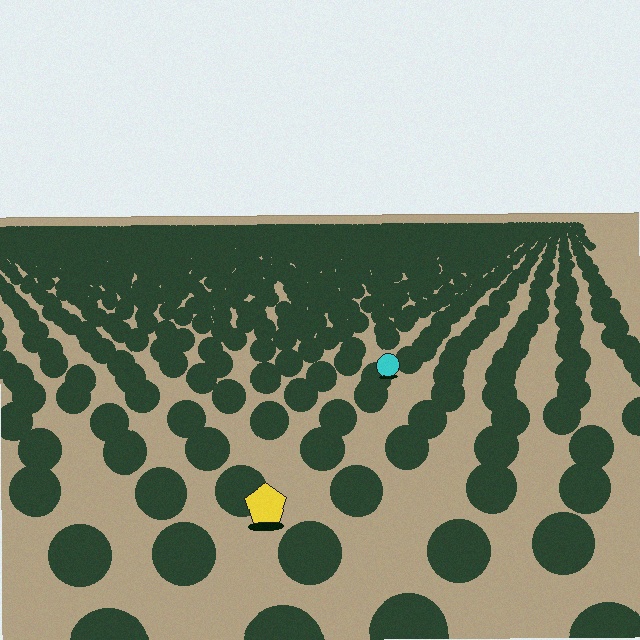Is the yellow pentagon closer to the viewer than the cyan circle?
Yes. The yellow pentagon is closer — you can tell from the texture gradient: the ground texture is coarser near it.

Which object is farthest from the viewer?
The cyan circle is farthest from the viewer. It appears smaller and the ground texture around it is denser.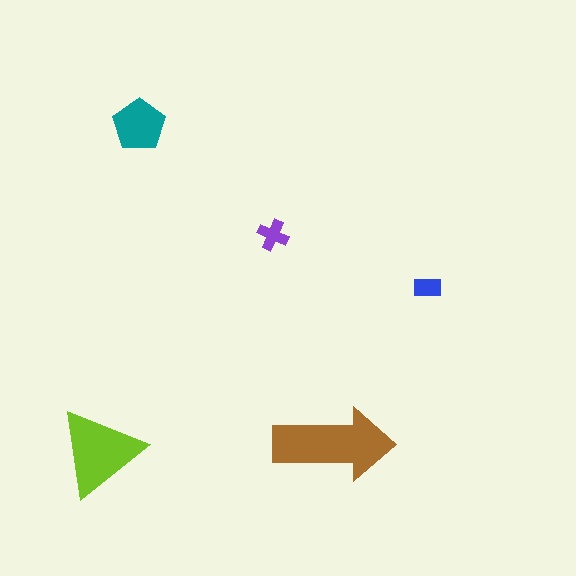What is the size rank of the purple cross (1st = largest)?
4th.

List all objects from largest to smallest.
The brown arrow, the lime triangle, the teal pentagon, the purple cross, the blue rectangle.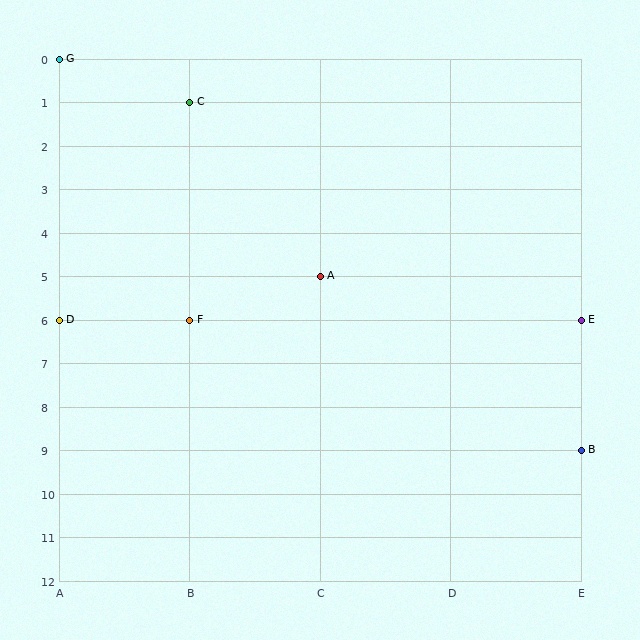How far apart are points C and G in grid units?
Points C and G are 1 column and 1 row apart (about 1.4 grid units diagonally).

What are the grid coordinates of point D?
Point D is at grid coordinates (A, 6).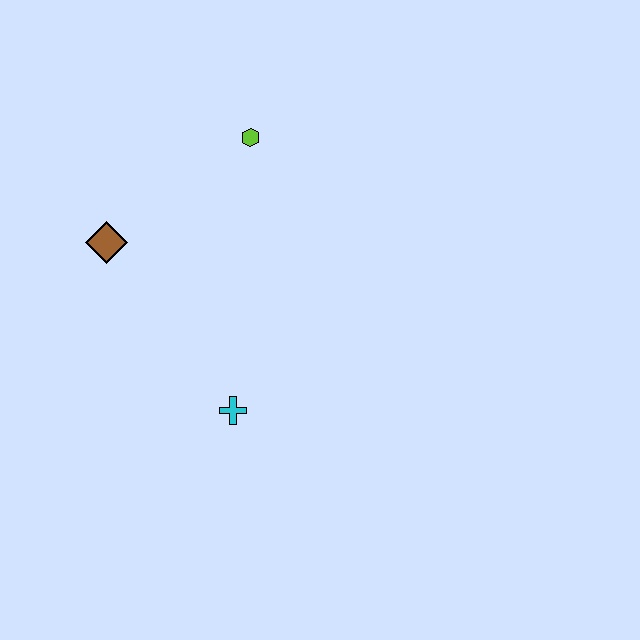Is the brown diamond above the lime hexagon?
No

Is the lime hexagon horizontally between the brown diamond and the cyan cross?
No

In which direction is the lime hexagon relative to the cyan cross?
The lime hexagon is above the cyan cross.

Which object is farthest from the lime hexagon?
The cyan cross is farthest from the lime hexagon.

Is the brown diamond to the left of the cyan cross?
Yes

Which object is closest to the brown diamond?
The lime hexagon is closest to the brown diamond.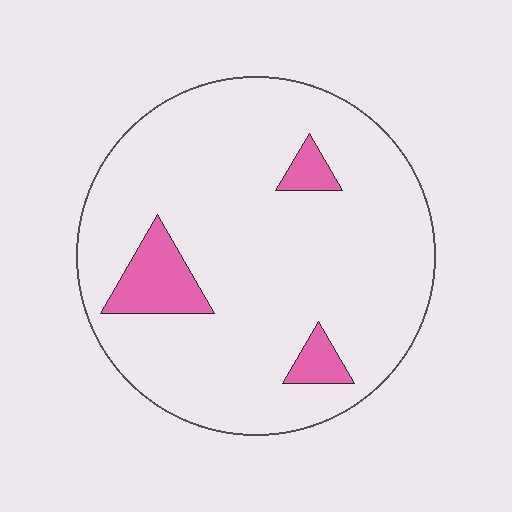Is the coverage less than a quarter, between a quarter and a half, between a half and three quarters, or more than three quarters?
Less than a quarter.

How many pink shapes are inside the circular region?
3.